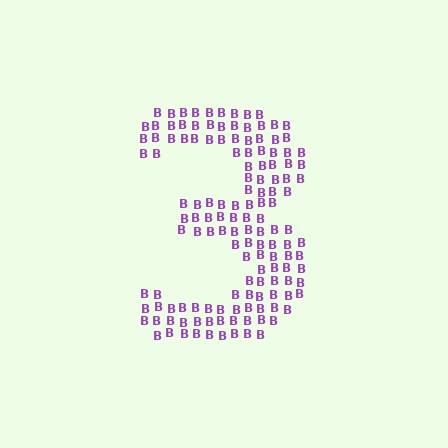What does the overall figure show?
The overall figure shows the digit 3.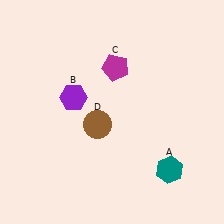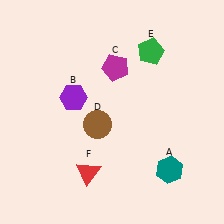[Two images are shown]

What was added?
A green pentagon (E), a red triangle (F) were added in Image 2.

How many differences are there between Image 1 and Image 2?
There are 2 differences between the two images.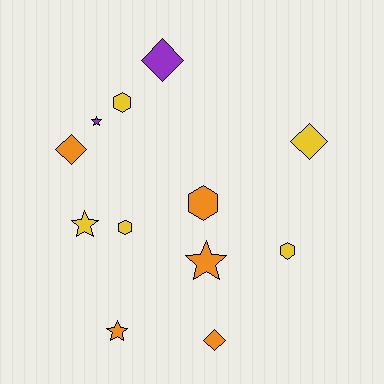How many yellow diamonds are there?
There is 1 yellow diamond.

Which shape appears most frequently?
Hexagon, with 4 objects.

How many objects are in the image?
There are 12 objects.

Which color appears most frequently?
Orange, with 5 objects.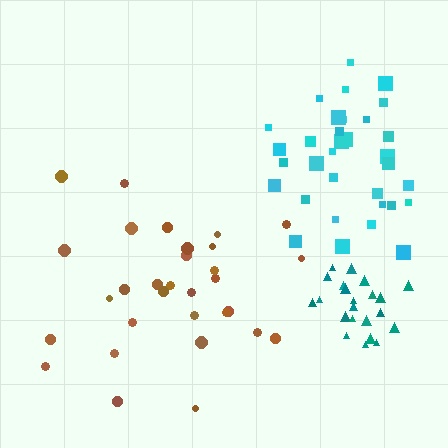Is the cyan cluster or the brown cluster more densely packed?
Cyan.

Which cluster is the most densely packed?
Teal.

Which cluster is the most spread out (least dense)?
Brown.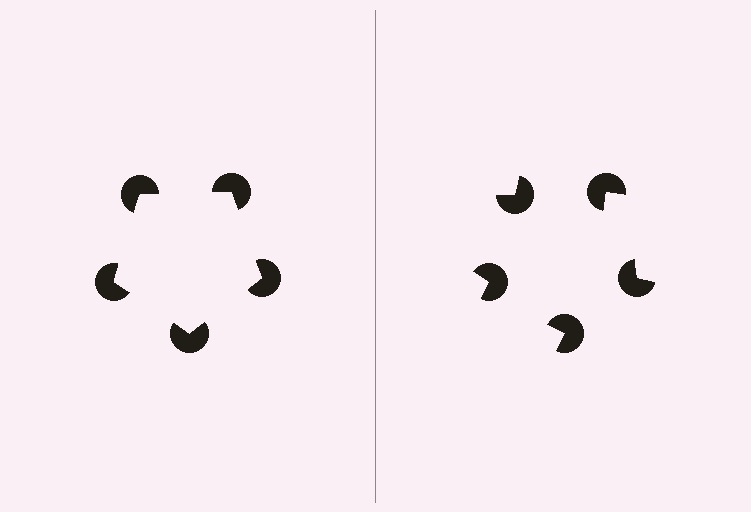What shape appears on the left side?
An illusory pentagon.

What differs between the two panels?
The pac-man discs are positioned identically on both sides; only the wedge orientations differ. On the left they align to a pentagon; on the right they are misaligned.